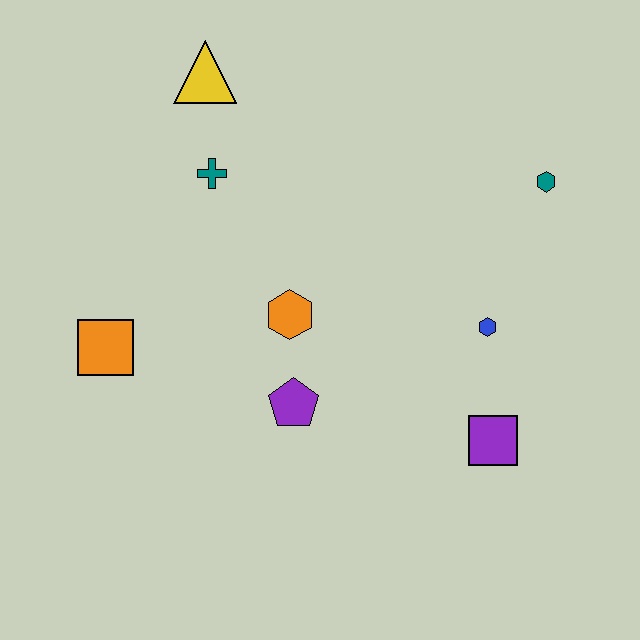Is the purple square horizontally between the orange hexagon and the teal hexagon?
Yes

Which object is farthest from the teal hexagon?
The orange square is farthest from the teal hexagon.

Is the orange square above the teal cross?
No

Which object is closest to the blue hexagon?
The purple square is closest to the blue hexagon.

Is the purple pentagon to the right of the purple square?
No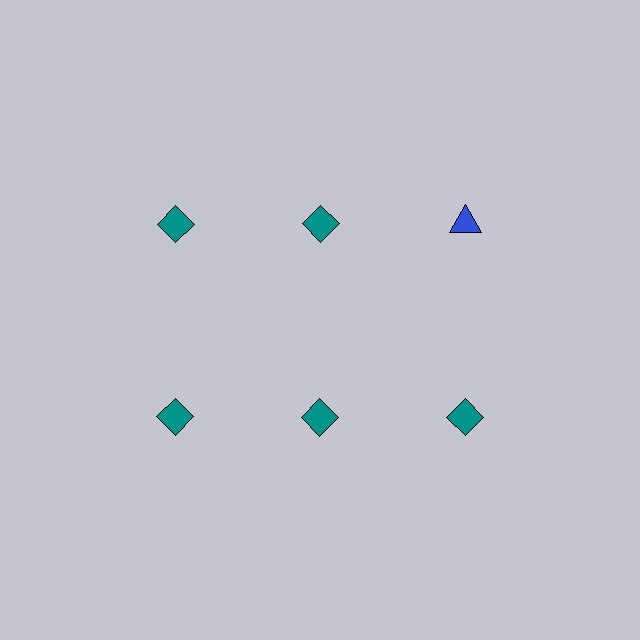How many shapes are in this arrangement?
There are 6 shapes arranged in a grid pattern.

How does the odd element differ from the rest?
It differs in both color (blue instead of teal) and shape (triangle instead of diamond).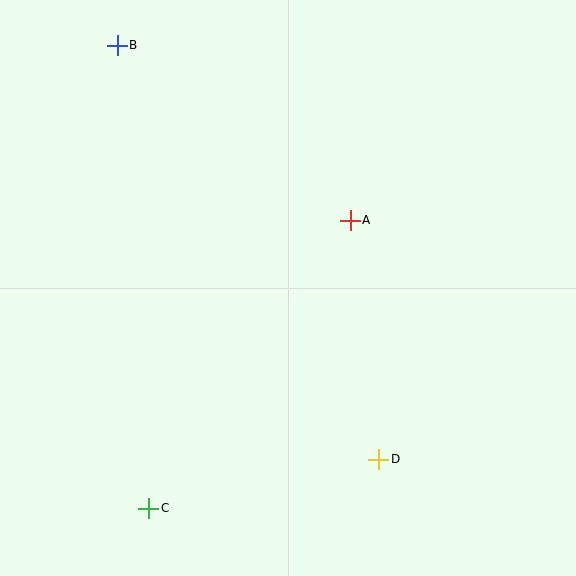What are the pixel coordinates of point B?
Point B is at (117, 45).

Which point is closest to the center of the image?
Point A at (350, 220) is closest to the center.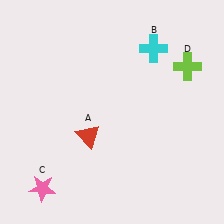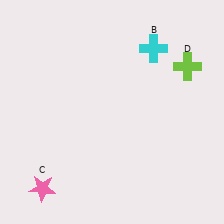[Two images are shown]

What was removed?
The red triangle (A) was removed in Image 2.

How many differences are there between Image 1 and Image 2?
There is 1 difference between the two images.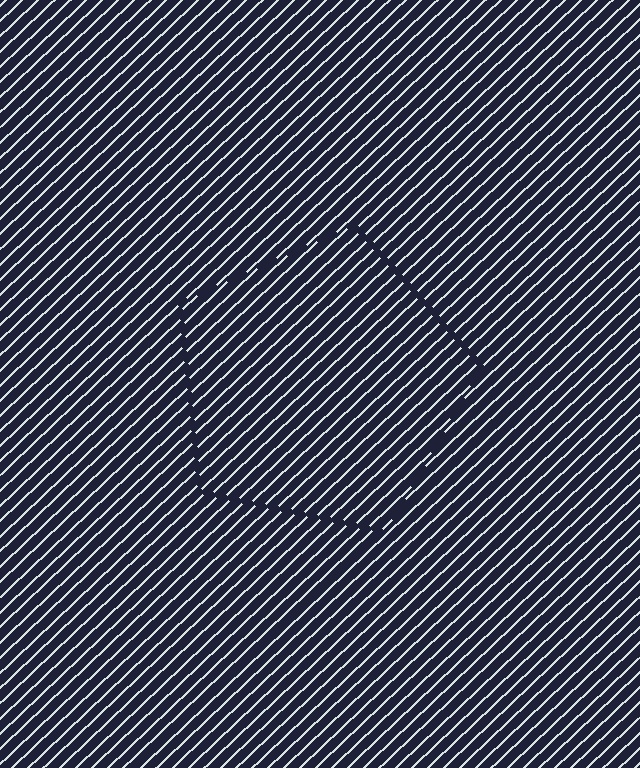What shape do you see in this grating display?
An illusory pentagon. The interior of the shape contains the same grating, shifted by half a period — the contour is defined by the phase discontinuity where line-ends from the inner and outer gratings abut.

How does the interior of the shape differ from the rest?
The interior of the shape contains the same grating, shifted by half a period — the contour is defined by the phase discontinuity where line-ends from the inner and outer gratings abut.